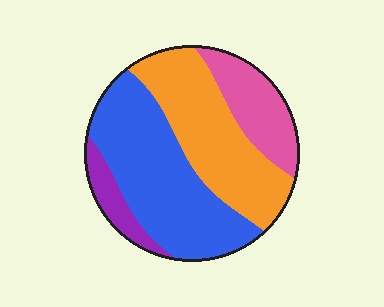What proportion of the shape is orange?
Orange takes up about one third (1/3) of the shape.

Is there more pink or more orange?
Orange.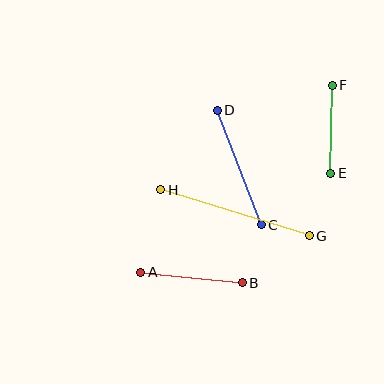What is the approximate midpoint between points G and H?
The midpoint is at approximately (235, 213) pixels.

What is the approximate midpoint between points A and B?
The midpoint is at approximately (191, 278) pixels.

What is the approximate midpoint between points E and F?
The midpoint is at approximately (332, 129) pixels.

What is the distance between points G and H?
The distance is approximately 155 pixels.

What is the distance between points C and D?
The distance is approximately 123 pixels.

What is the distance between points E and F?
The distance is approximately 88 pixels.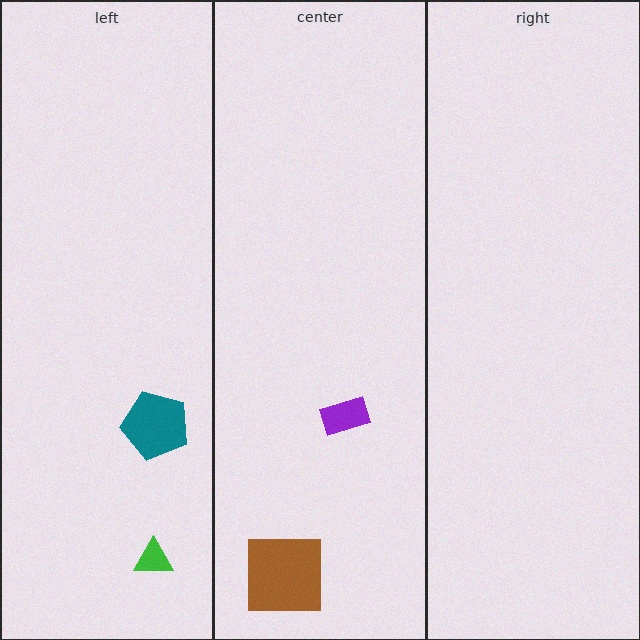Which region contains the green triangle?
The left region.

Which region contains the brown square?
The center region.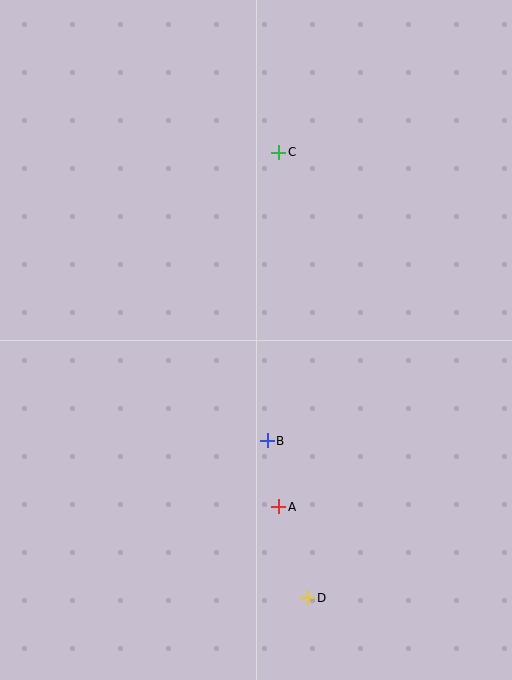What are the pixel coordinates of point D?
Point D is at (308, 598).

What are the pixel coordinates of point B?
Point B is at (267, 441).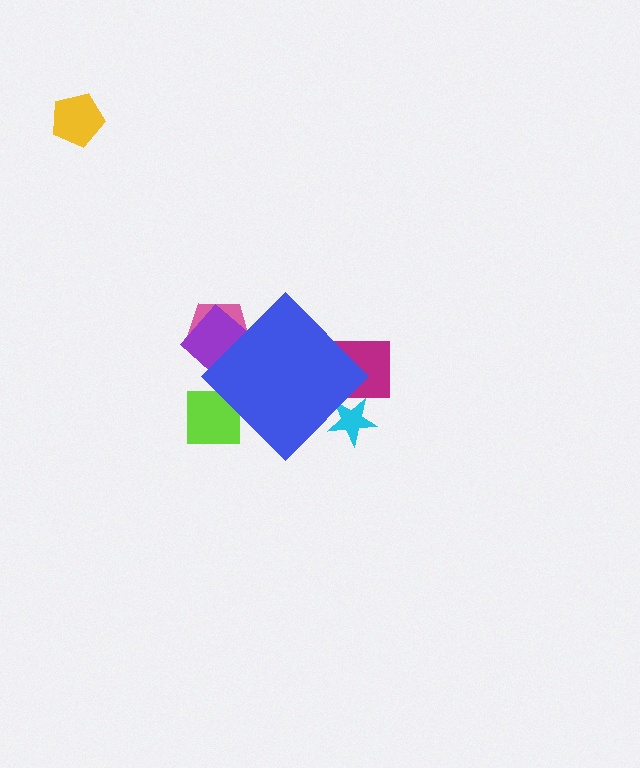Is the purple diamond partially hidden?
Yes, the purple diamond is partially hidden behind the blue diamond.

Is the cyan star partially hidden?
Yes, the cyan star is partially hidden behind the blue diamond.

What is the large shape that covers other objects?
A blue diamond.